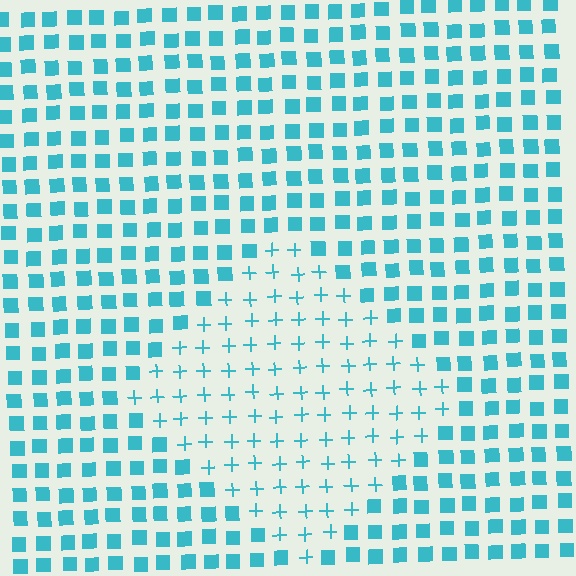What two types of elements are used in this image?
The image uses plus signs inside the diamond region and squares outside it.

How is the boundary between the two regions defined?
The boundary is defined by a change in element shape: plus signs inside vs. squares outside. All elements share the same color and spacing.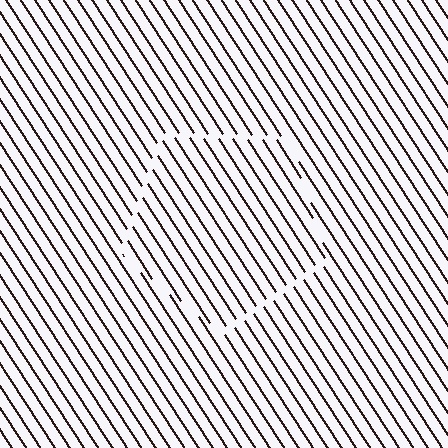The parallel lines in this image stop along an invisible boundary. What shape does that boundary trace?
An illusory pentagon. The interior of the shape contains the same grating, shifted by half a period — the contour is defined by the phase discontinuity where line-ends from the inner and outer gratings abut.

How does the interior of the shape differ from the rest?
The interior of the shape contains the same grating, shifted by half a period — the contour is defined by the phase discontinuity where line-ends from the inner and outer gratings abut.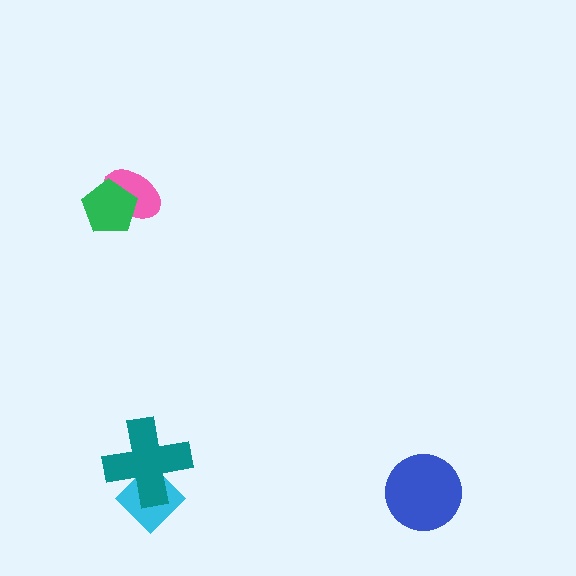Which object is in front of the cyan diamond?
The teal cross is in front of the cyan diamond.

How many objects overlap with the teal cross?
1 object overlaps with the teal cross.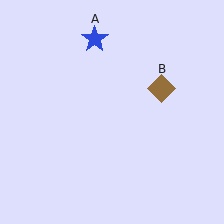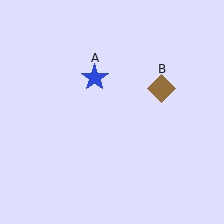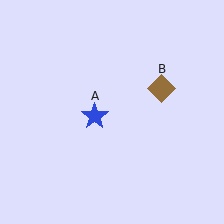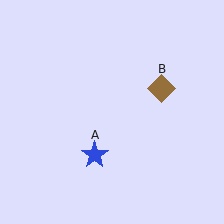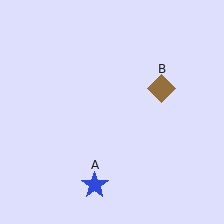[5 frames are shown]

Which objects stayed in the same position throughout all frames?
Brown diamond (object B) remained stationary.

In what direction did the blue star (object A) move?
The blue star (object A) moved down.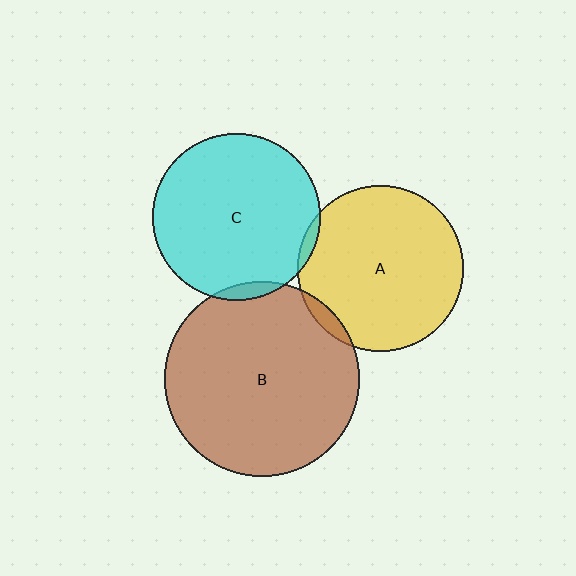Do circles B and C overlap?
Yes.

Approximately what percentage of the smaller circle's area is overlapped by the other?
Approximately 5%.